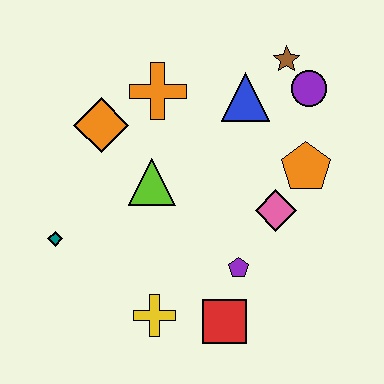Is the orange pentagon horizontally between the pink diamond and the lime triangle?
No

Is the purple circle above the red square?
Yes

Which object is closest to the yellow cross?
The red square is closest to the yellow cross.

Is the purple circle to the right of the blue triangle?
Yes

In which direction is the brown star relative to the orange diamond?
The brown star is to the right of the orange diamond.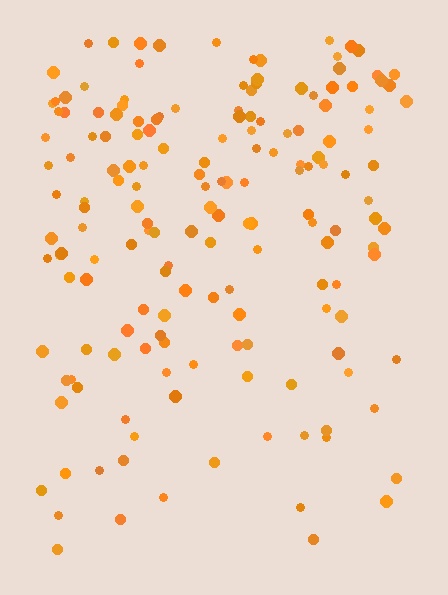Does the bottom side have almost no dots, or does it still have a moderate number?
Still a moderate number, just noticeably fewer than the top.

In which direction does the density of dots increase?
From bottom to top, with the top side densest.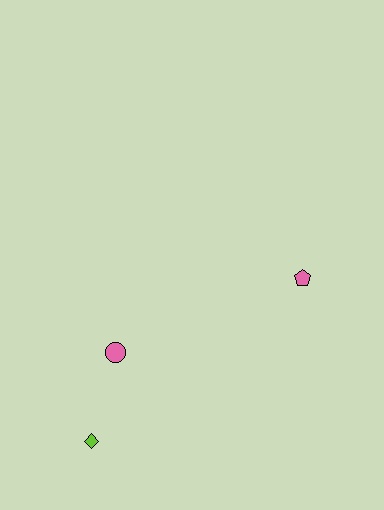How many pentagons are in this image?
There is 1 pentagon.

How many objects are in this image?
There are 3 objects.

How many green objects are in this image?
There are no green objects.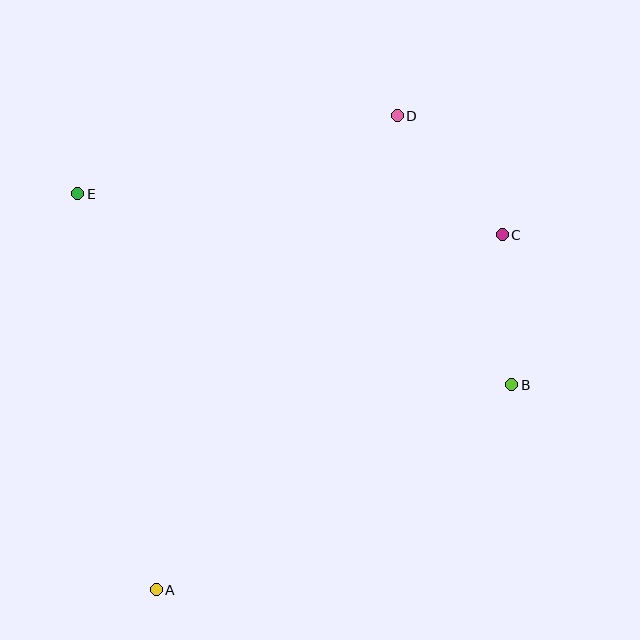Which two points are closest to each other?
Points B and C are closest to each other.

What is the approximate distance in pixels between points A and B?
The distance between A and B is approximately 410 pixels.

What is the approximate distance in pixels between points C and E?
The distance between C and E is approximately 426 pixels.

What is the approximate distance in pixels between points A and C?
The distance between A and C is approximately 496 pixels.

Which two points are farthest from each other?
Points A and D are farthest from each other.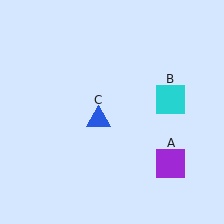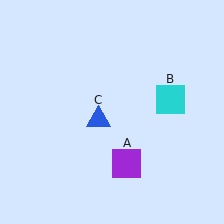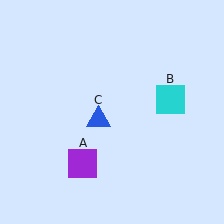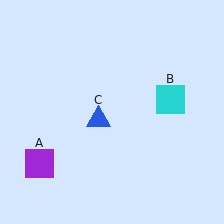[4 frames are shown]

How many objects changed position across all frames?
1 object changed position: purple square (object A).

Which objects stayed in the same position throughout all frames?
Cyan square (object B) and blue triangle (object C) remained stationary.